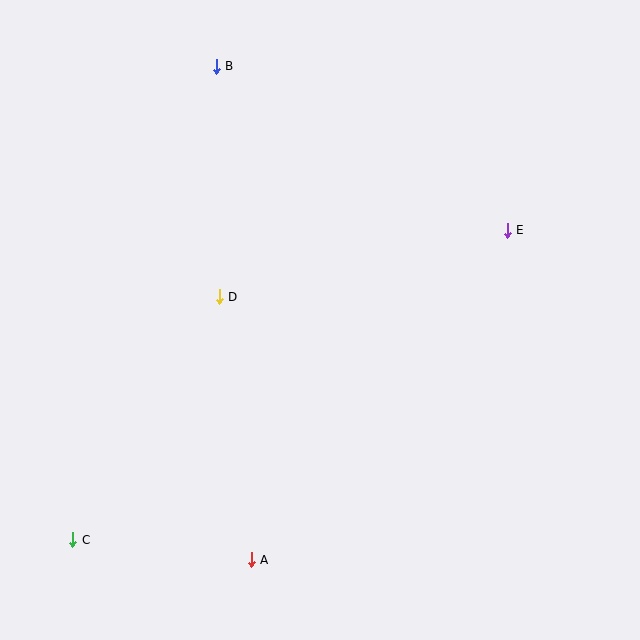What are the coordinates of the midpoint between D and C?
The midpoint between D and C is at (146, 418).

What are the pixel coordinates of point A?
Point A is at (251, 560).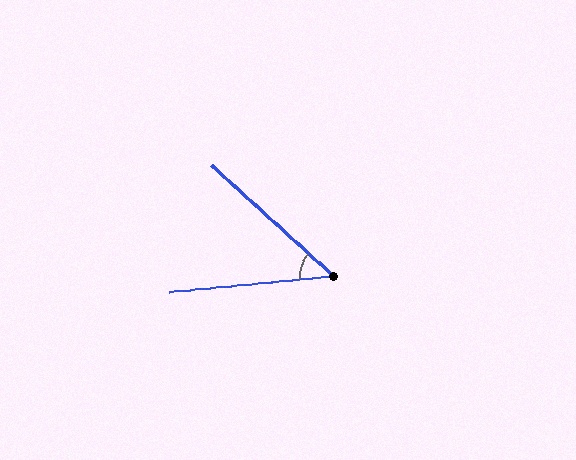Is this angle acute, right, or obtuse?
It is acute.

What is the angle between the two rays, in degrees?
Approximately 48 degrees.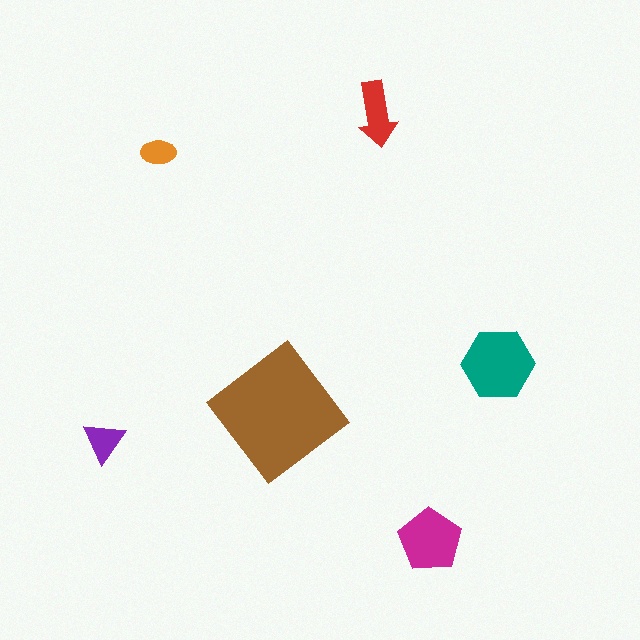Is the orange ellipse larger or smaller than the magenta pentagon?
Smaller.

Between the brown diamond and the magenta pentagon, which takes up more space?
The brown diamond.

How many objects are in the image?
There are 6 objects in the image.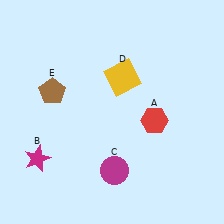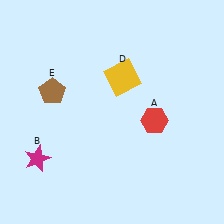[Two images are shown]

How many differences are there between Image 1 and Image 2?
There is 1 difference between the two images.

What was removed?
The magenta circle (C) was removed in Image 2.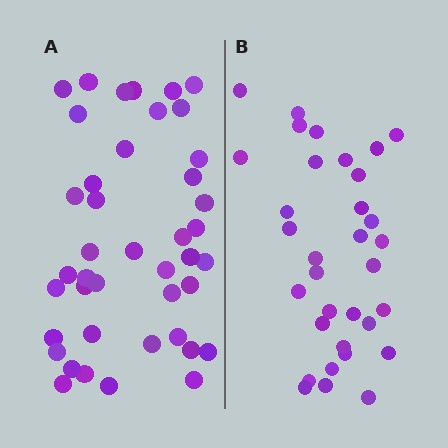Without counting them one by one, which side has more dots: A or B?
Region A (the left region) has more dots.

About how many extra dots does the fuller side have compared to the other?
Region A has roughly 8 or so more dots than region B.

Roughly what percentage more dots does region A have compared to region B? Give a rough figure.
About 25% more.